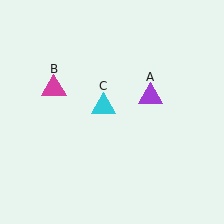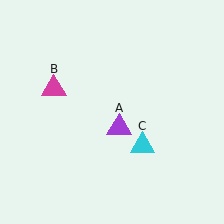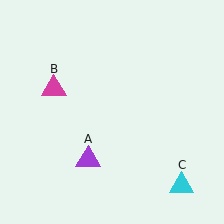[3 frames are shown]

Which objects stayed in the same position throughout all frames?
Magenta triangle (object B) remained stationary.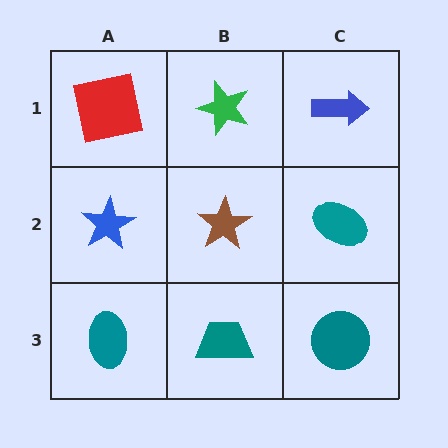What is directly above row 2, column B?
A green star.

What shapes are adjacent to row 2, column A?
A red square (row 1, column A), a teal ellipse (row 3, column A), a brown star (row 2, column B).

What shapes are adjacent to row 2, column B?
A green star (row 1, column B), a teal trapezoid (row 3, column B), a blue star (row 2, column A), a teal ellipse (row 2, column C).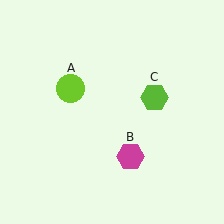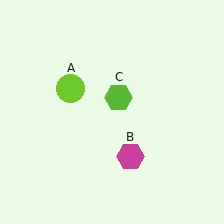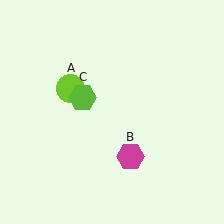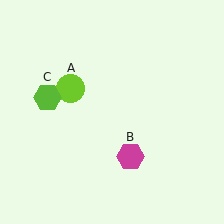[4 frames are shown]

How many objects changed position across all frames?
1 object changed position: lime hexagon (object C).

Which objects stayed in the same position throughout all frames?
Lime circle (object A) and magenta hexagon (object B) remained stationary.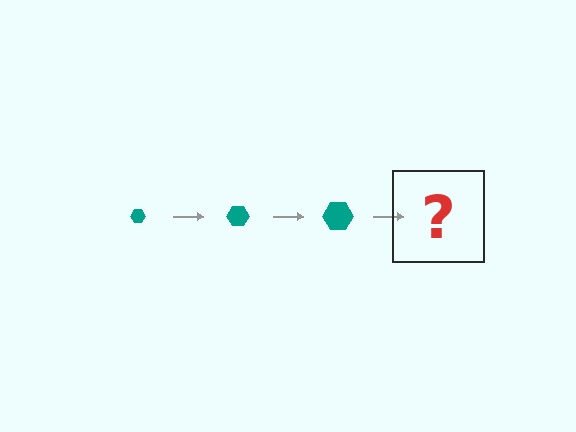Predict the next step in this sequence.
The next step is a teal hexagon, larger than the previous one.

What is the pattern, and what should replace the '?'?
The pattern is that the hexagon gets progressively larger each step. The '?' should be a teal hexagon, larger than the previous one.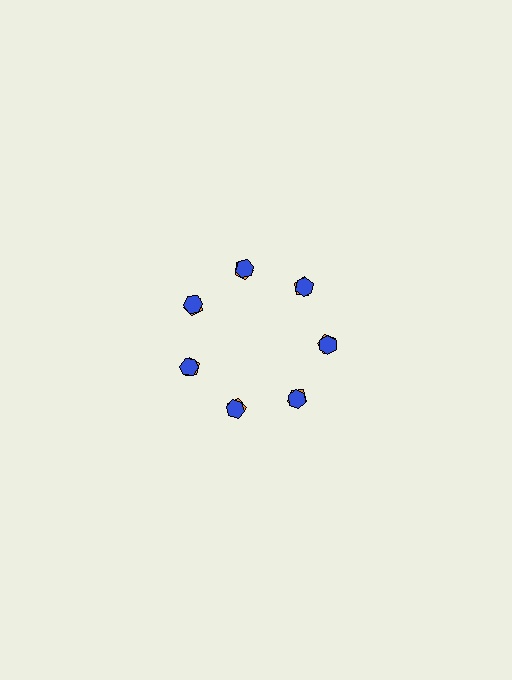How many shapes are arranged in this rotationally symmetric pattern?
There are 14 shapes, arranged in 7 groups of 2.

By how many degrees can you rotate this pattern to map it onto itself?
The pattern maps onto itself every 51 degrees of rotation.